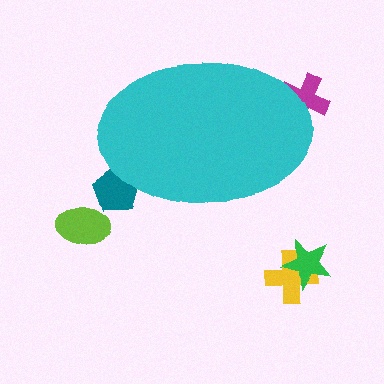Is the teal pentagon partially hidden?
Yes, the teal pentagon is partially hidden behind the cyan ellipse.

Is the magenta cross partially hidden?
Yes, the magenta cross is partially hidden behind the cyan ellipse.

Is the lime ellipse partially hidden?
No, the lime ellipse is fully visible.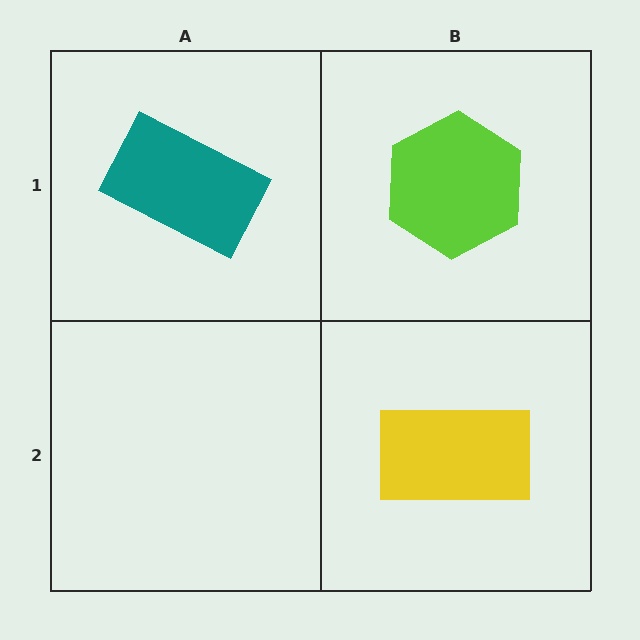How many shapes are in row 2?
1 shape.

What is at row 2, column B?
A yellow rectangle.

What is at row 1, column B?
A lime hexagon.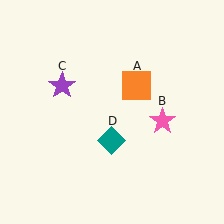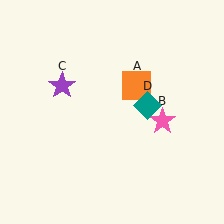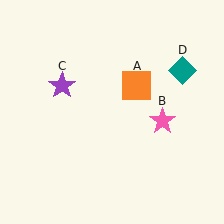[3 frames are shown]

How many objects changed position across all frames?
1 object changed position: teal diamond (object D).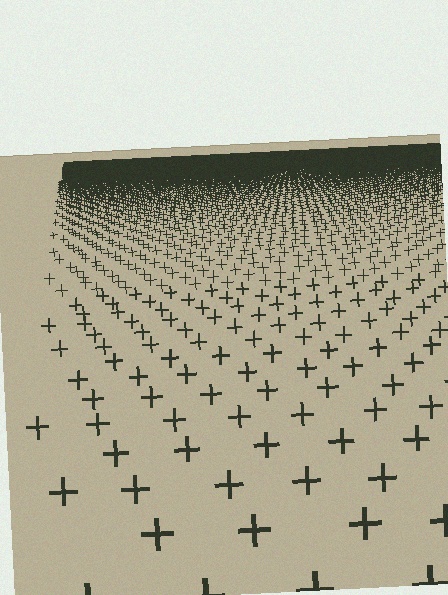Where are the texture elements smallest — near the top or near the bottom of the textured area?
Near the top.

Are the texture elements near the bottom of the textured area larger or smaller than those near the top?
Larger. Near the bottom, elements are closer to the viewer and appear at a bigger on-screen size.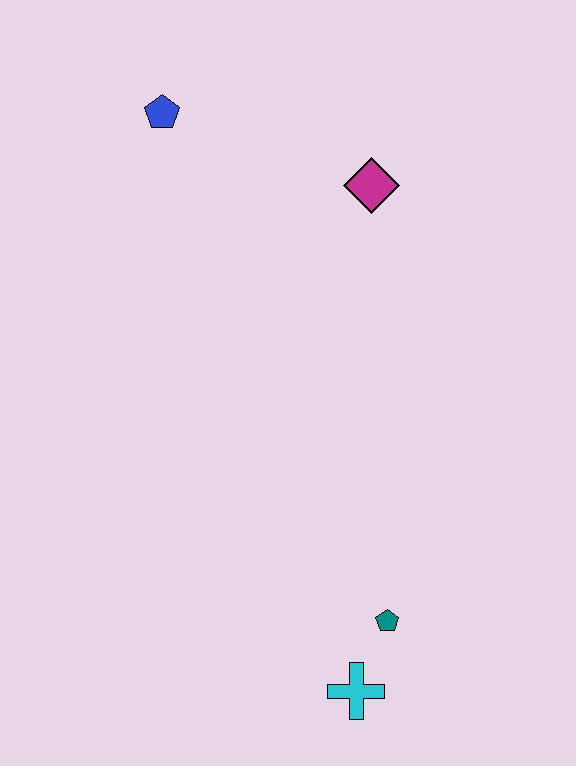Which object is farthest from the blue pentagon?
The cyan cross is farthest from the blue pentagon.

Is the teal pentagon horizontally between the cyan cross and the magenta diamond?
No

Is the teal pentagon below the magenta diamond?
Yes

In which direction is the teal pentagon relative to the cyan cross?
The teal pentagon is above the cyan cross.